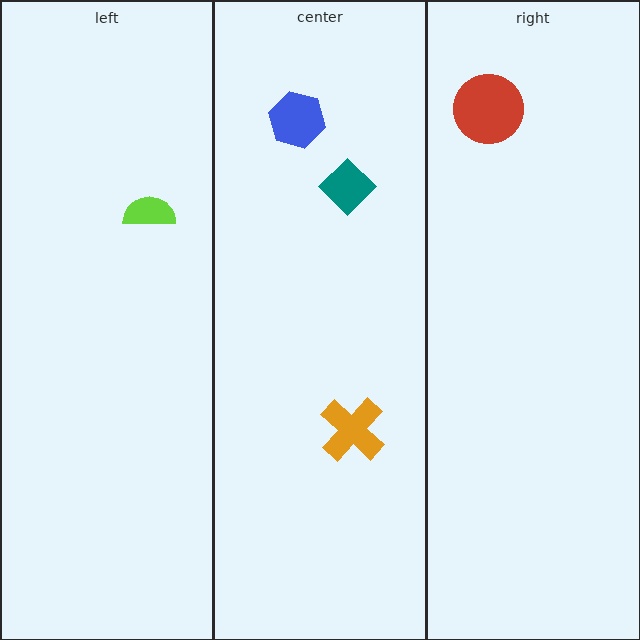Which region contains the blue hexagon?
The center region.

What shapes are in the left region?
The lime semicircle.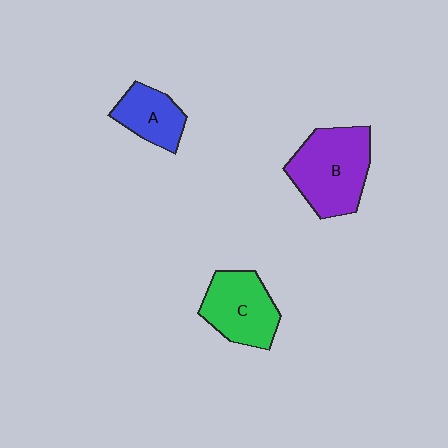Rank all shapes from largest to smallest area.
From largest to smallest: B (purple), C (green), A (blue).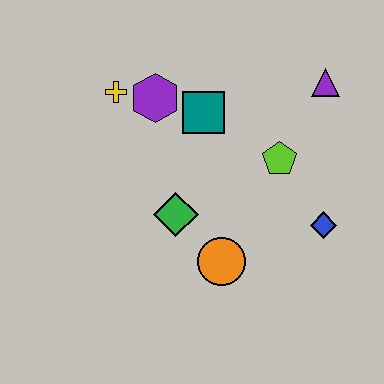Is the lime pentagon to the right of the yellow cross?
Yes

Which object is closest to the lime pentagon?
The blue diamond is closest to the lime pentagon.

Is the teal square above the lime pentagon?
Yes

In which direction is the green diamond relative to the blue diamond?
The green diamond is to the left of the blue diamond.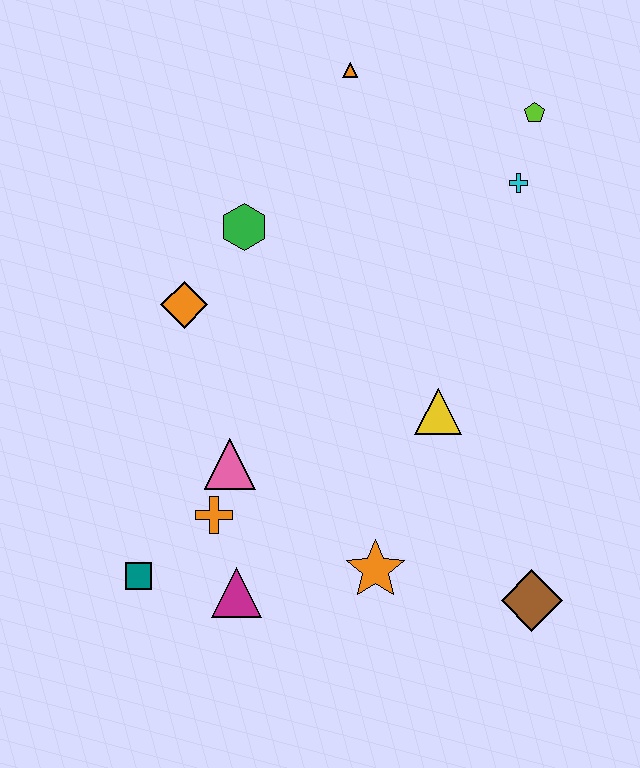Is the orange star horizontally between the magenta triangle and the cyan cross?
Yes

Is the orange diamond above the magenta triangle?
Yes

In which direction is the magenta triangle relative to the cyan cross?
The magenta triangle is below the cyan cross.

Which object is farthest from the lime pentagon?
The teal square is farthest from the lime pentagon.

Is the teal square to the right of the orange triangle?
No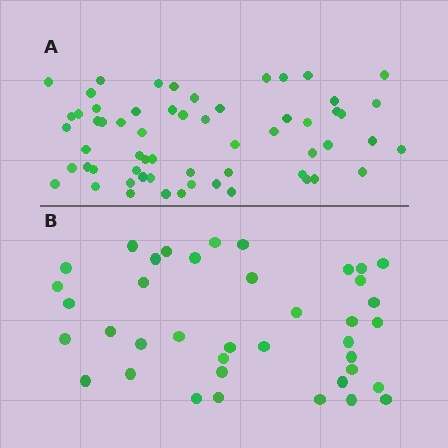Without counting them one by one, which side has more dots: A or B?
Region A (the top region) has more dots.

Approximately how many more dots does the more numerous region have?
Region A has approximately 20 more dots than region B.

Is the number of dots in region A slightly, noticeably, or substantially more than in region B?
Region A has substantially more. The ratio is roughly 1.5 to 1.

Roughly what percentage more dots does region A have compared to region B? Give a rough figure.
About 55% more.